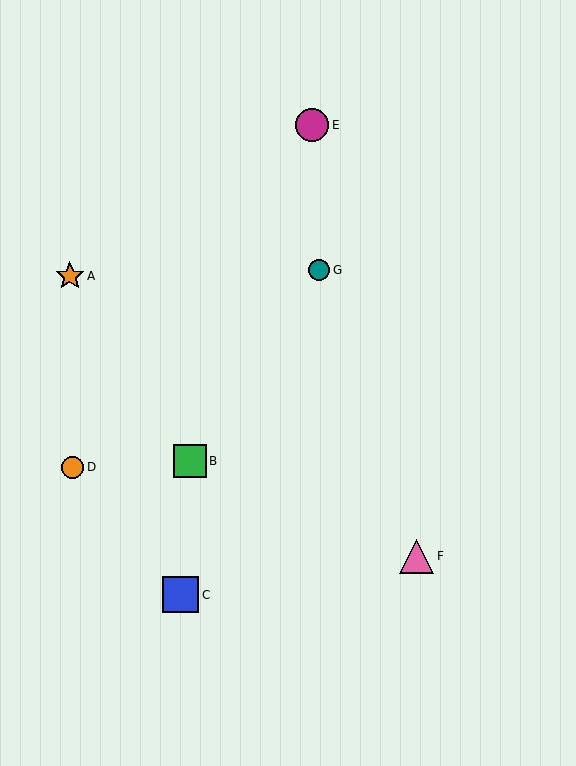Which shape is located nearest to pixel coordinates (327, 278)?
The teal circle (labeled G) at (319, 270) is nearest to that location.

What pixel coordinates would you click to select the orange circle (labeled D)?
Click at (73, 467) to select the orange circle D.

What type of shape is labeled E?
Shape E is a magenta circle.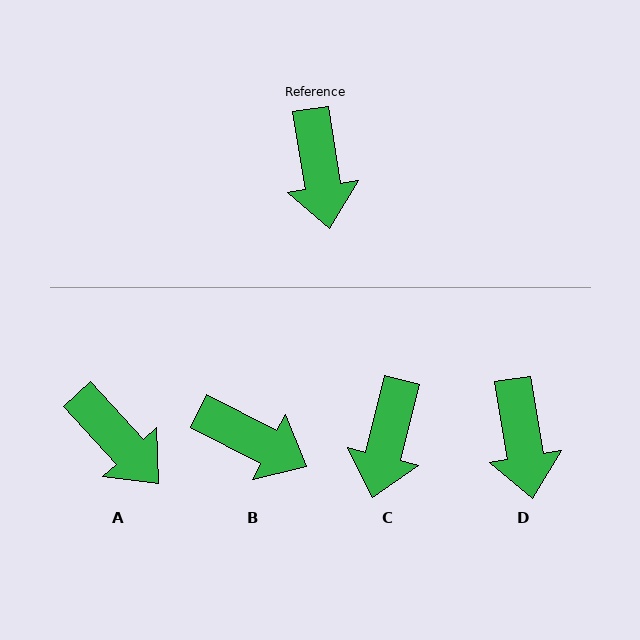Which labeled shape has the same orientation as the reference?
D.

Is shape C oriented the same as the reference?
No, it is off by about 23 degrees.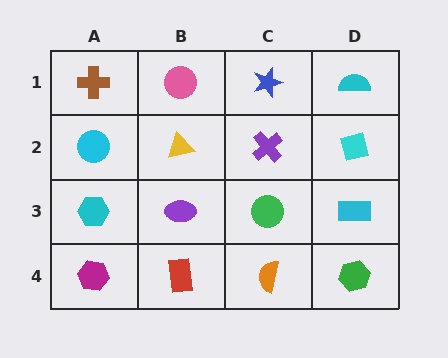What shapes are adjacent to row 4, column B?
A purple ellipse (row 3, column B), a magenta hexagon (row 4, column A), an orange semicircle (row 4, column C).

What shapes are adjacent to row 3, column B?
A yellow triangle (row 2, column B), a red rectangle (row 4, column B), a cyan hexagon (row 3, column A), a green circle (row 3, column C).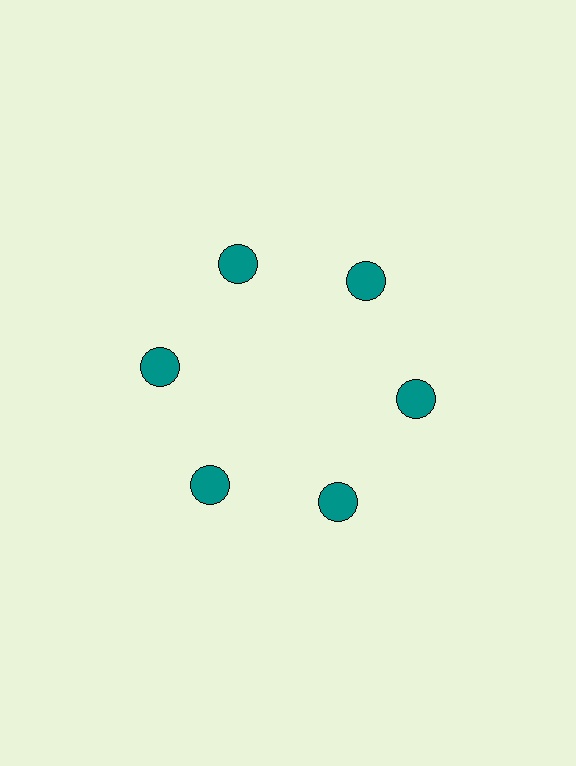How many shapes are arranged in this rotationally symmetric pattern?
There are 6 shapes, arranged in 6 groups of 1.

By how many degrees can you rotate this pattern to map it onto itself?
The pattern maps onto itself every 60 degrees of rotation.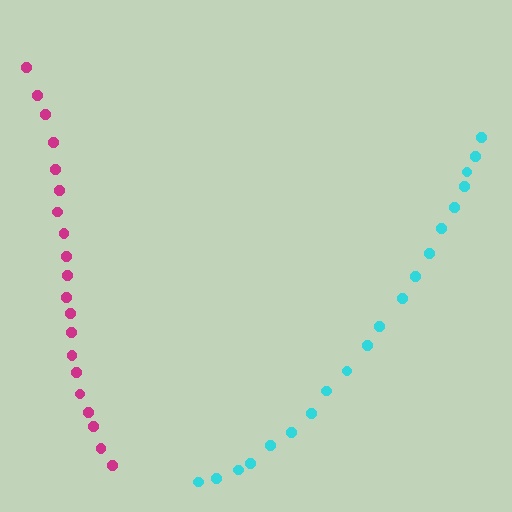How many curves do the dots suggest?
There are 2 distinct paths.